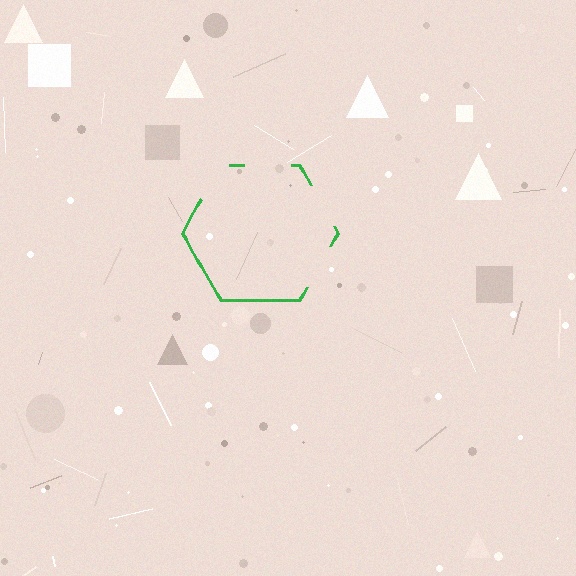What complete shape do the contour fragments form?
The contour fragments form a hexagon.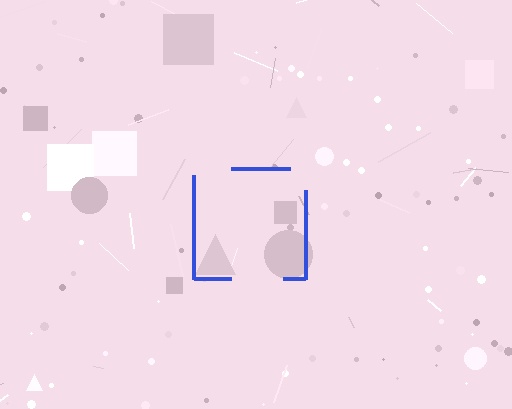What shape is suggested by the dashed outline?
The dashed outline suggests a square.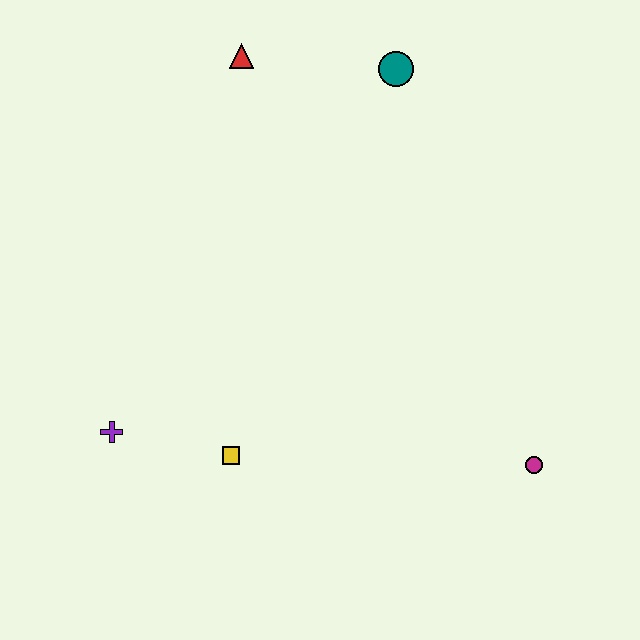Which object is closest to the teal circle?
The red triangle is closest to the teal circle.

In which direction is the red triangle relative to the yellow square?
The red triangle is above the yellow square.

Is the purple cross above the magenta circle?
Yes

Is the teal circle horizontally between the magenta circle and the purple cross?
Yes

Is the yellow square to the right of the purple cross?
Yes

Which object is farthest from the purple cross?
The teal circle is farthest from the purple cross.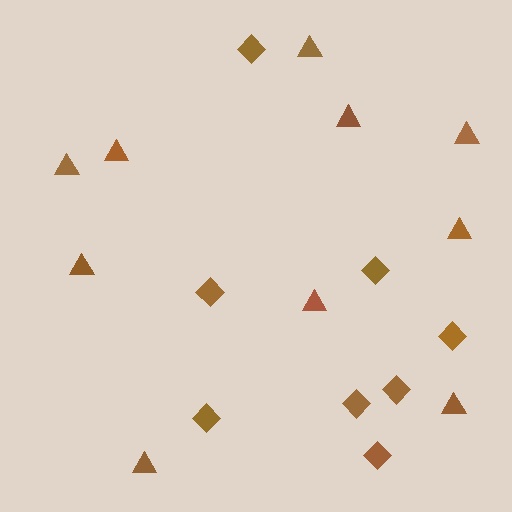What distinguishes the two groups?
There are 2 groups: one group of triangles (10) and one group of diamonds (8).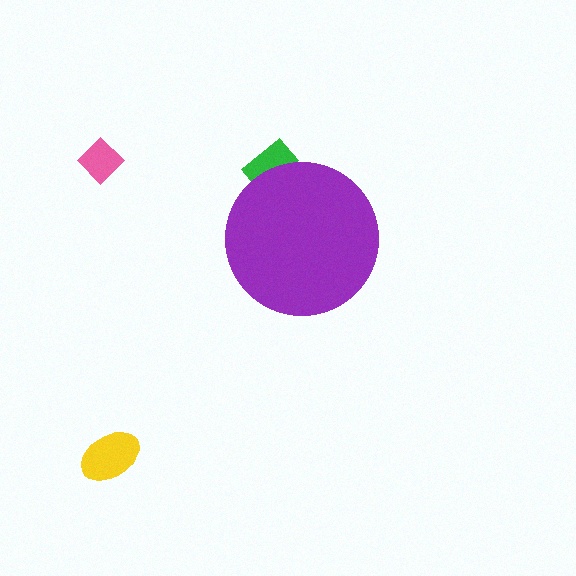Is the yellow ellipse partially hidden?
No, the yellow ellipse is fully visible.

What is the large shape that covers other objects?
A purple circle.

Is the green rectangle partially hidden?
Yes, the green rectangle is partially hidden behind the purple circle.